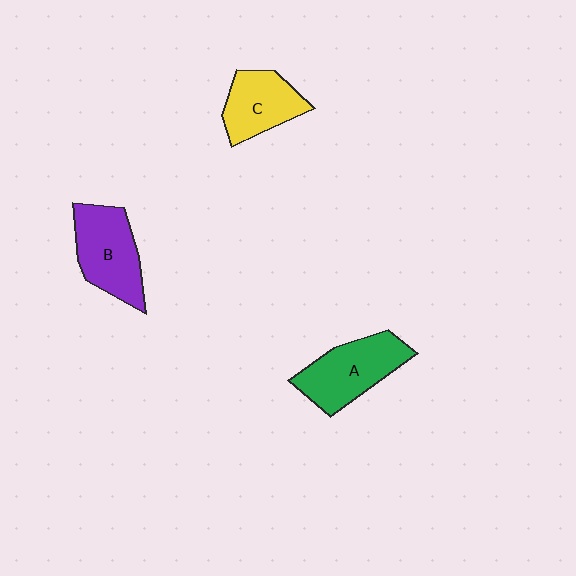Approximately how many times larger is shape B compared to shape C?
Approximately 1.2 times.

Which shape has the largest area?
Shape A (green).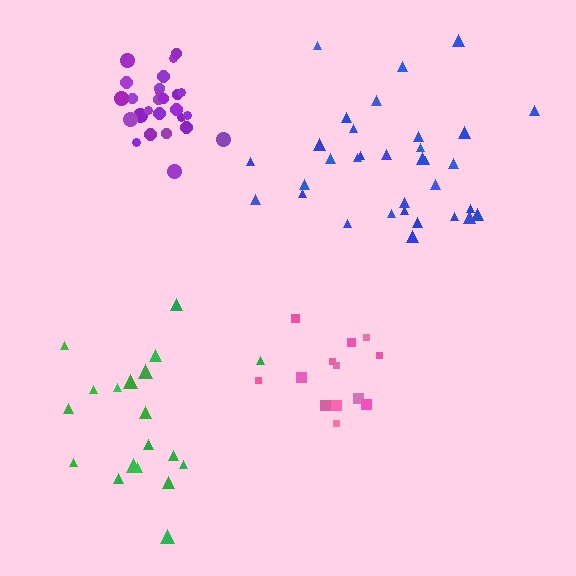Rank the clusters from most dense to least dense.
purple, pink, blue, green.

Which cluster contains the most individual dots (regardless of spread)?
Blue (33).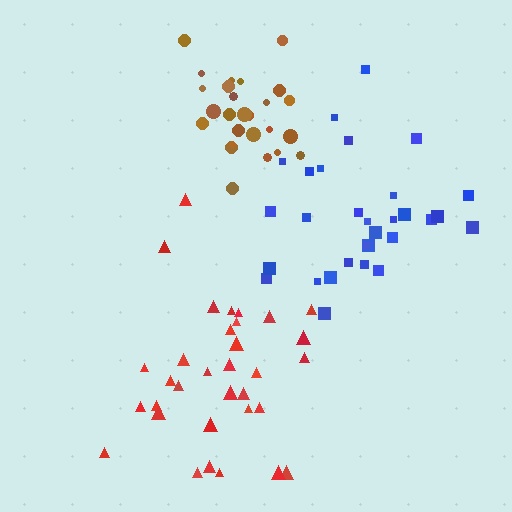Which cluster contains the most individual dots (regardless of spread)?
Red (33).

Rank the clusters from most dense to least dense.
brown, red, blue.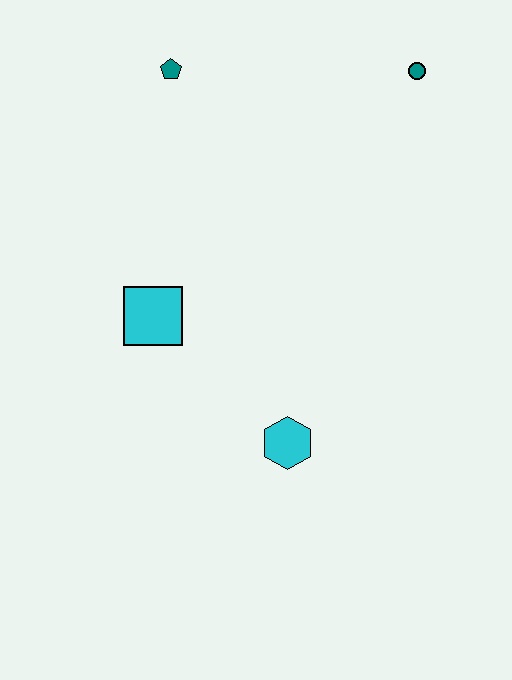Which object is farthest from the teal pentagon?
The cyan hexagon is farthest from the teal pentagon.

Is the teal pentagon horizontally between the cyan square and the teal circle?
Yes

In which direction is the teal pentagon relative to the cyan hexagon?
The teal pentagon is above the cyan hexagon.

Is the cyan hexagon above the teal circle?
No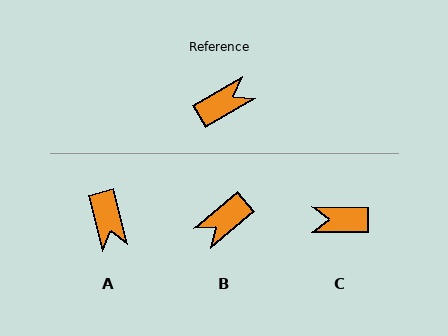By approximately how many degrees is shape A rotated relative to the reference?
Approximately 106 degrees clockwise.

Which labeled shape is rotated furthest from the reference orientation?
B, about 170 degrees away.